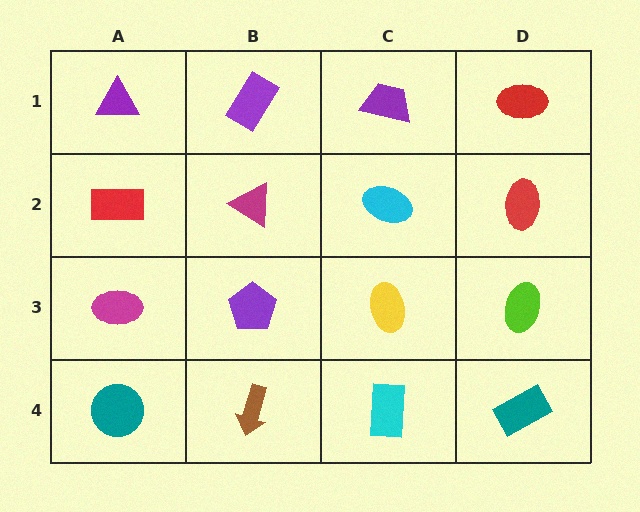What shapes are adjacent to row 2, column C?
A purple trapezoid (row 1, column C), a yellow ellipse (row 3, column C), a magenta triangle (row 2, column B), a red ellipse (row 2, column D).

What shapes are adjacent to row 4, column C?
A yellow ellipse (row 3, column C), a brown arrow (row 4, column B), a teal rectangle (row 4, column D).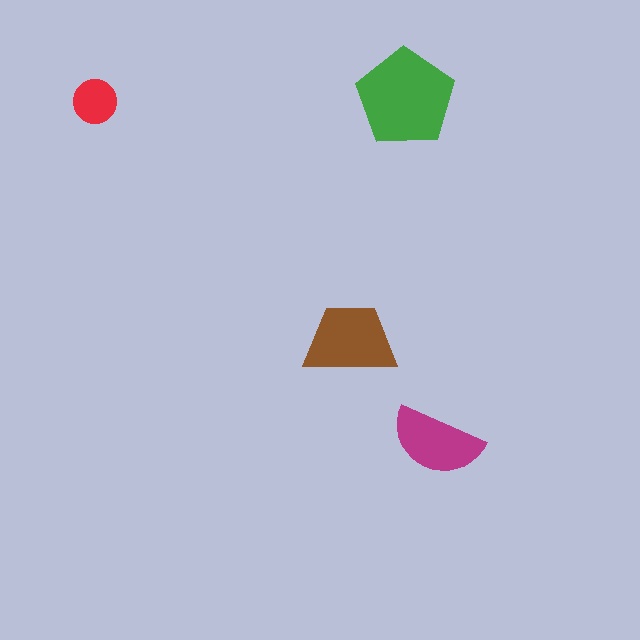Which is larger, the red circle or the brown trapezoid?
The brown trapezoid.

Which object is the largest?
The green pentagon.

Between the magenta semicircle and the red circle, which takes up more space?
The magenta semicircle.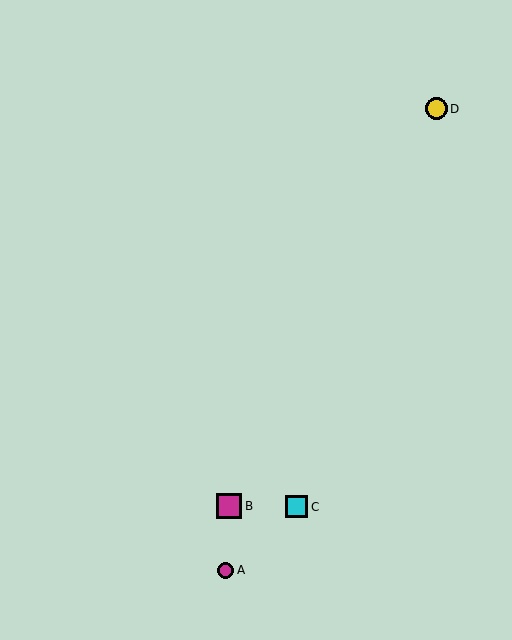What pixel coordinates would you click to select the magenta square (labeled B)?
Click at (229, 506) to select the magenta square B.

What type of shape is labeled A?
Shape A is a magenta circle.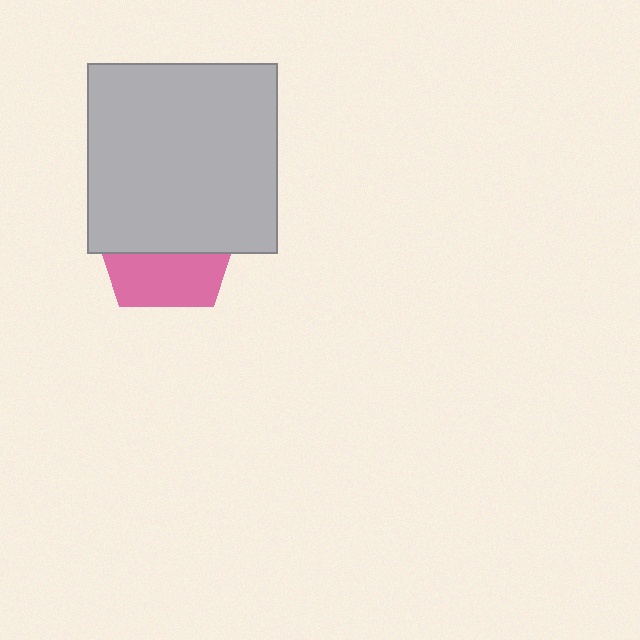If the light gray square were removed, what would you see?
You would see the complete pink pentagon.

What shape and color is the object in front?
The object in front is a light gray square.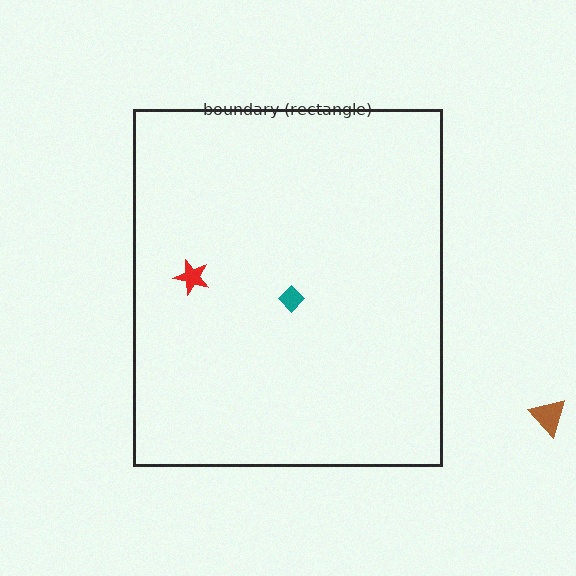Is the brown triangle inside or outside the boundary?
Outside.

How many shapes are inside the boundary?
2 inside, 1 outside.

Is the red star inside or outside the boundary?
Inside.